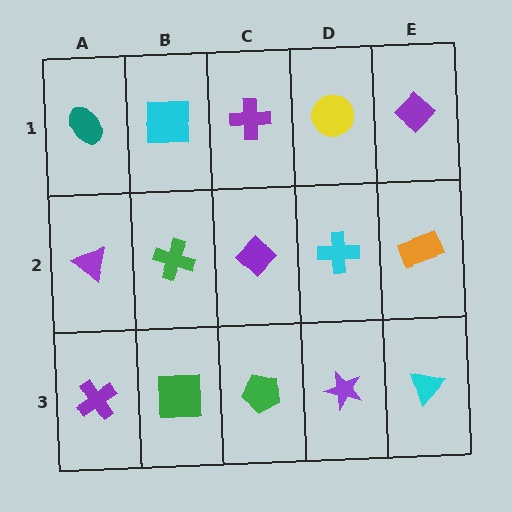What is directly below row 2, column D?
A purple star.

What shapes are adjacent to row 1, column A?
A purple triangle (row 2, column A), a cyan square (row 1, column B).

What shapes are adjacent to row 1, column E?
An orange rectangle (row 2, column E), a yellow circle (row 1, column D).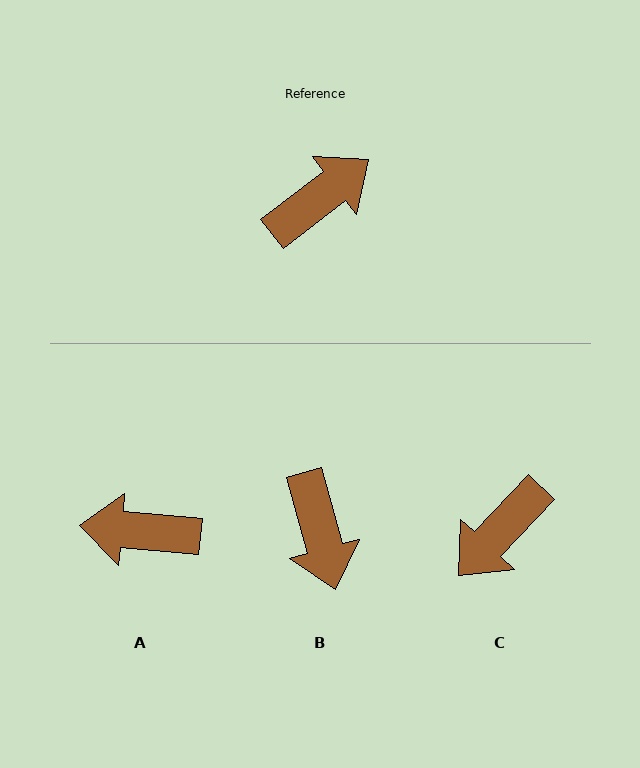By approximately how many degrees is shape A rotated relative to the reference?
Approximately 137 degrees counter-clockwise.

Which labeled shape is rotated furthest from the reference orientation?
C, about 171 degrees away.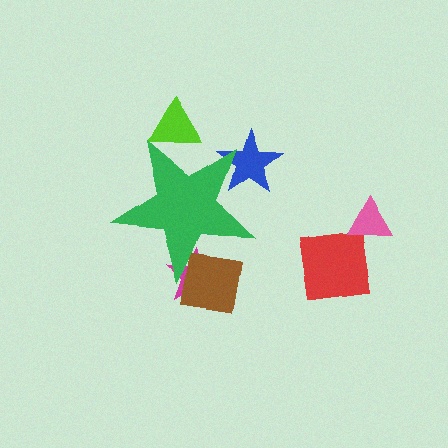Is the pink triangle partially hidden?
No, the pink triangle is fully visible.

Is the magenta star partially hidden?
Yes, the magenta star is partially hidden behind the green star.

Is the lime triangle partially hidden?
Yes, the lime triangle is partially hidden behind the green star.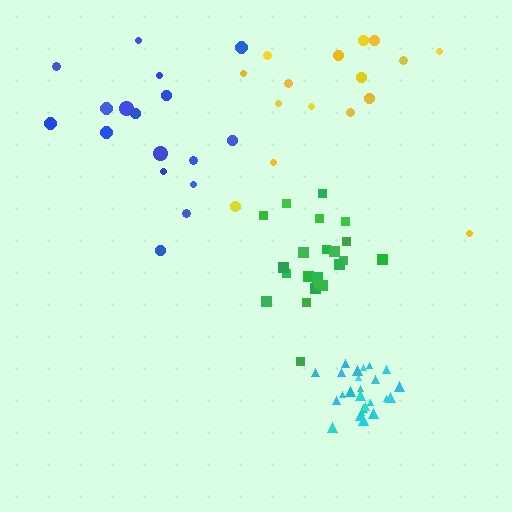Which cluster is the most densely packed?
Cyan.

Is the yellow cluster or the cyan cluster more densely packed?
Cyan.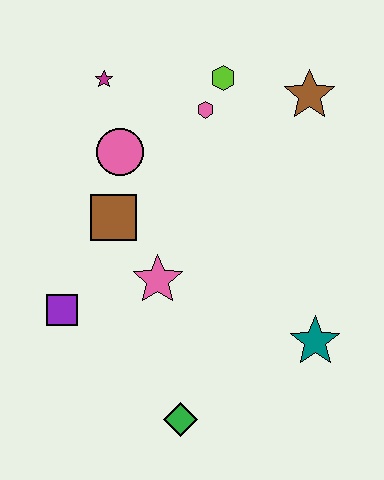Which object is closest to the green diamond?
The pink star is closest to the green diamond.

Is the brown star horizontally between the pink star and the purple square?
No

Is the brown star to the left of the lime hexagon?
No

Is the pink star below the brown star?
Yes